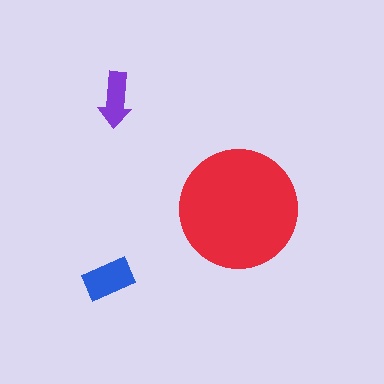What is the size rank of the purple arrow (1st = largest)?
3rd.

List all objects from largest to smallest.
The red circle, the blue rectangle, the purple arrow.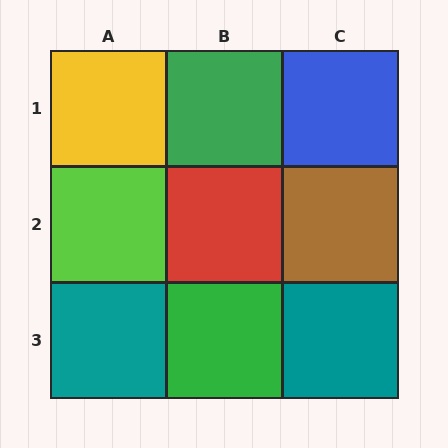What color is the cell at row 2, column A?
Lime.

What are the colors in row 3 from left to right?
Teal, green, teal.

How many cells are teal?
2 cells are teal.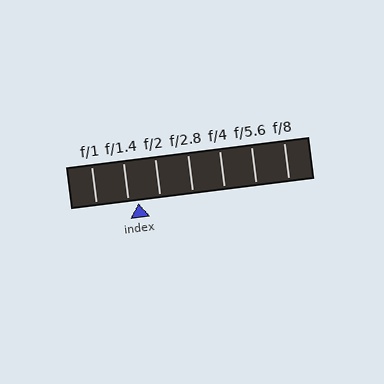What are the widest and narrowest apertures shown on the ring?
The widest aperture shown is f/1 and the narrowest is f/8.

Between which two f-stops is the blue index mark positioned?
The index mark is between f/1.4 and f/2.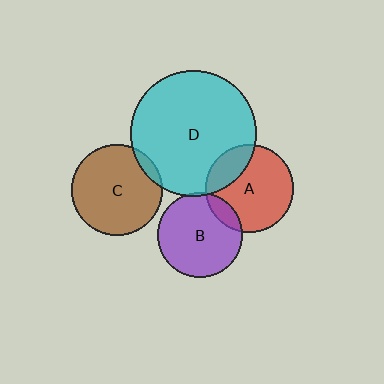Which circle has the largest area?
Circle D (cyan).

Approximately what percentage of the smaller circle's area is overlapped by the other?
Approximately 25%.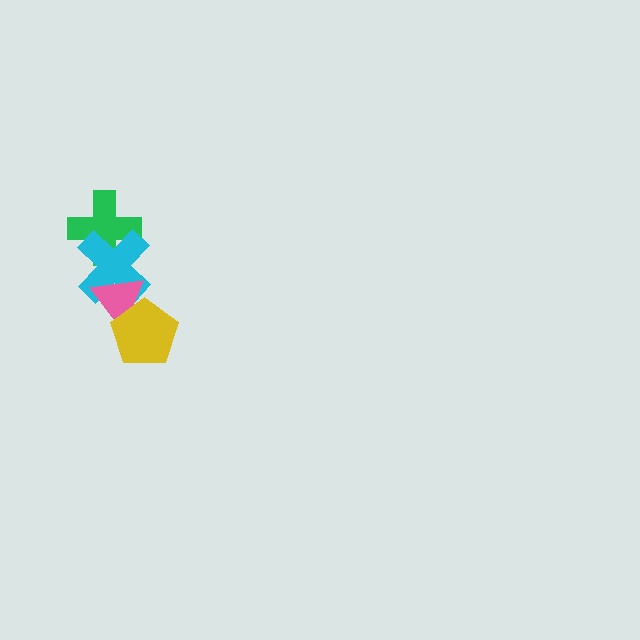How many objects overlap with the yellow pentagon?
1 object overlaps with the yellow pentagon.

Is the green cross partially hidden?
Yes, it is partially covered by another shape.